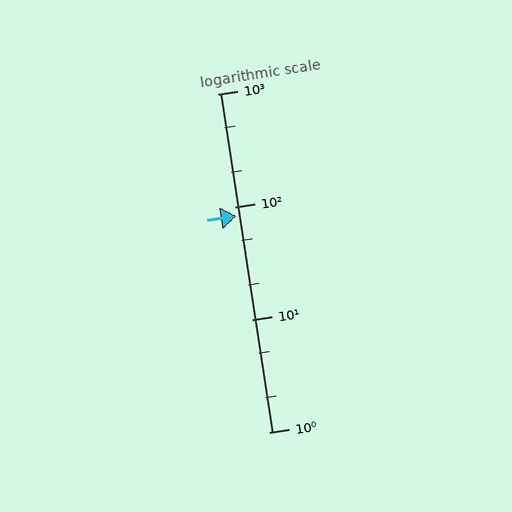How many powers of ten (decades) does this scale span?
The scale spans 3 decades, from 1 to 1000.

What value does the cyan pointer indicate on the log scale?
The pointer indicates approximately 82.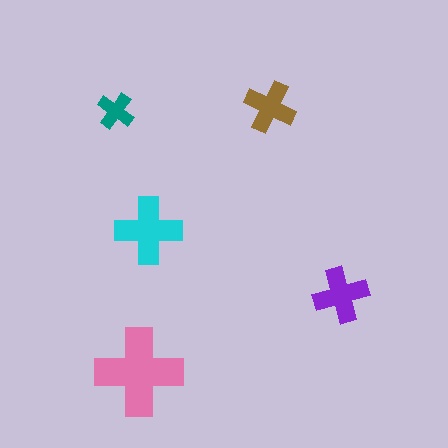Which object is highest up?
The brown cross is topmost.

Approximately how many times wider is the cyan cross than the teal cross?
About 2 times wider.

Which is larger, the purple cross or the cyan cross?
The cyan one.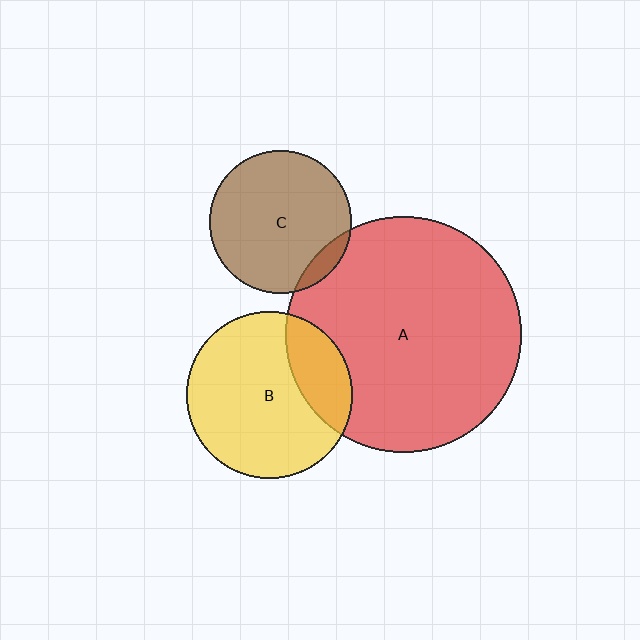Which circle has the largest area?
Circle A (red).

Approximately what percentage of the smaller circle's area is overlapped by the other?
Approximately 10%.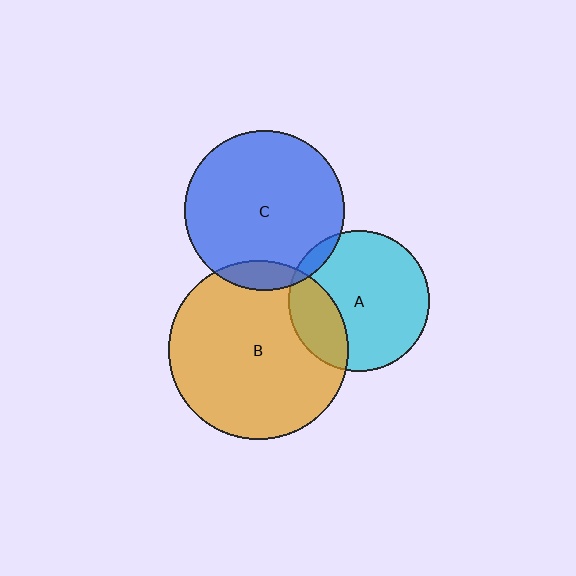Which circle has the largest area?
Circle B (orange).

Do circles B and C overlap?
Yes.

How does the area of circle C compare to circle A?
Approximately 1.3 times.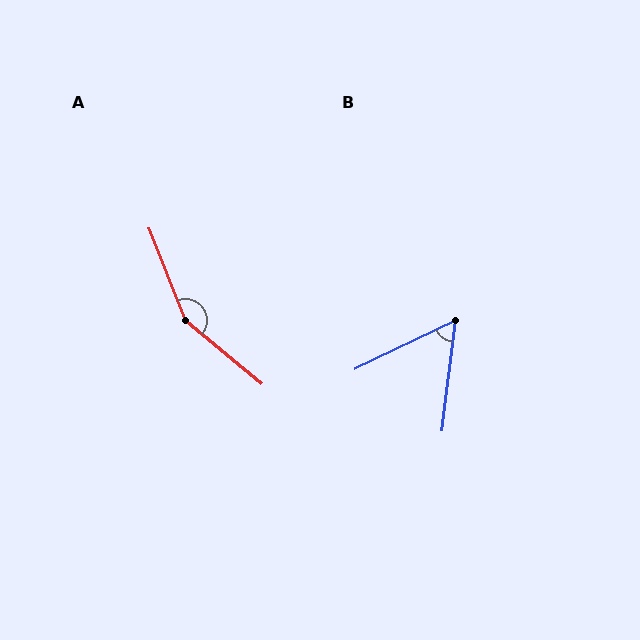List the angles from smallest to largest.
B (57°), A (151°).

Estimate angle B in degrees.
Approximately 57 degrees.